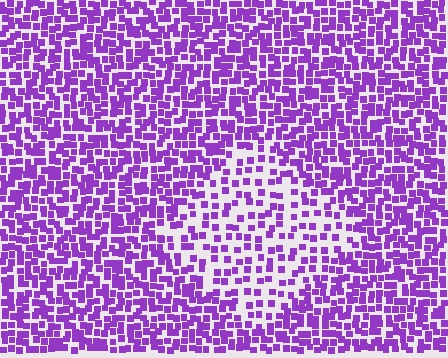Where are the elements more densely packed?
The elements are more densely packed outside the diamond boundary.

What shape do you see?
I see a diamond.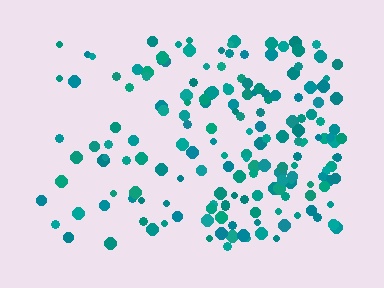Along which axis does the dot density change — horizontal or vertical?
Horizontal.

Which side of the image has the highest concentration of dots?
The right.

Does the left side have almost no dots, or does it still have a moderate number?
Still a moderate number, just noticeably fewer than the right.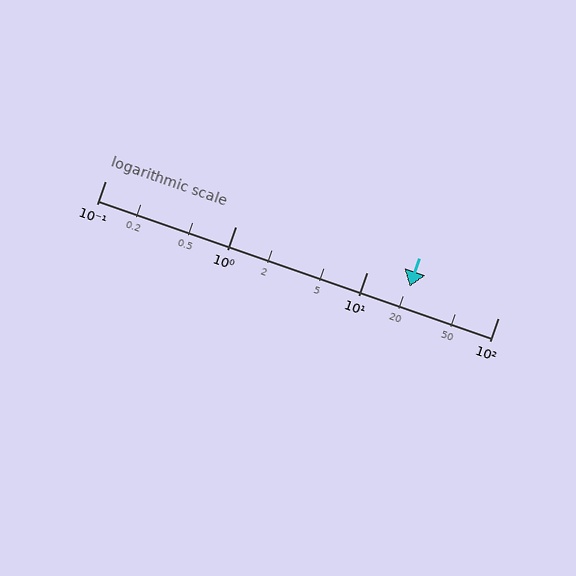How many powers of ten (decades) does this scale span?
The scale spans 3 decades, from 0.1 to 100.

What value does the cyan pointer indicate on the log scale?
The pointer indicates approximately 21.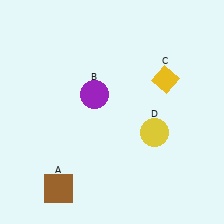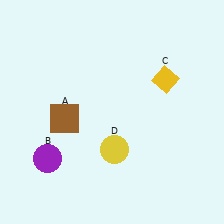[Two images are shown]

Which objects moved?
The objects that moved are: the brown square (A), the purple circle (B), the yellow circle (D).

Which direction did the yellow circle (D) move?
The yellow circle (D) moved left.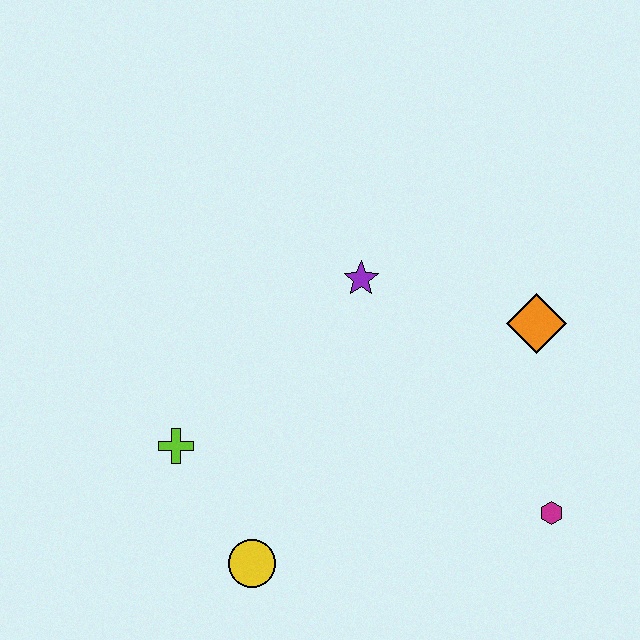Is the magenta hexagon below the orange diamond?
Yes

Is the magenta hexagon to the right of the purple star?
Yes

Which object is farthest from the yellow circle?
The orange diamond is farthest from the yellow circle.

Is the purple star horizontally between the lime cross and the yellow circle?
No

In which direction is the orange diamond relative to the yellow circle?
The orange diamond is to the right of the yellow circle.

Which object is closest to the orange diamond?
The purple star is closest to the orange diamond.